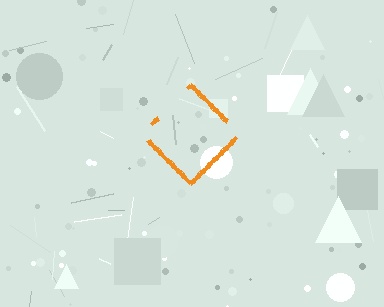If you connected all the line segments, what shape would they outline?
They would outline a diamond.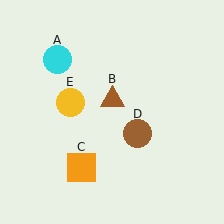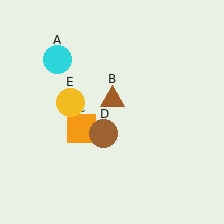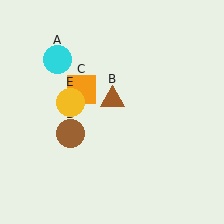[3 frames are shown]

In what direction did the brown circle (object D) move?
The brown circle (object D) moved left.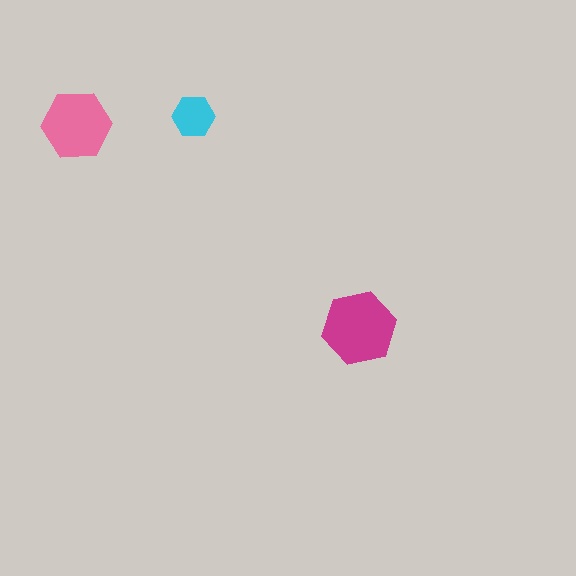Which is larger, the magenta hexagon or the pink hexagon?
The magenta one.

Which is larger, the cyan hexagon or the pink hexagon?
The pink one.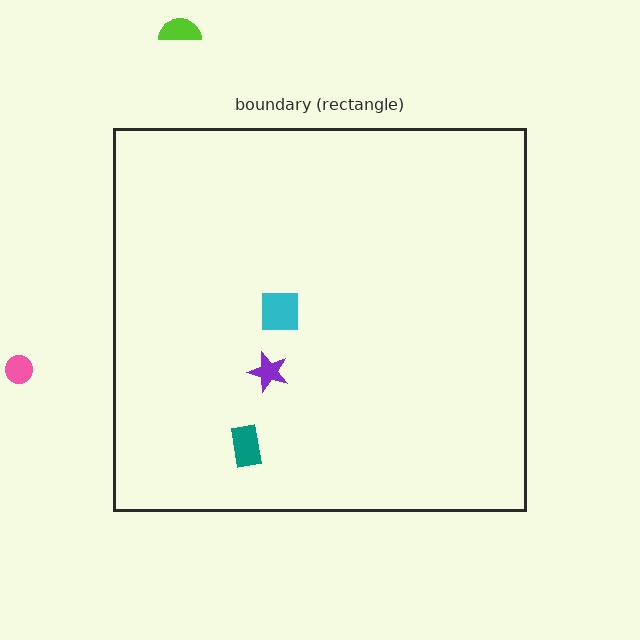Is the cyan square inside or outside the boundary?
Inside.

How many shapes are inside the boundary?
3 inside, 2 outside.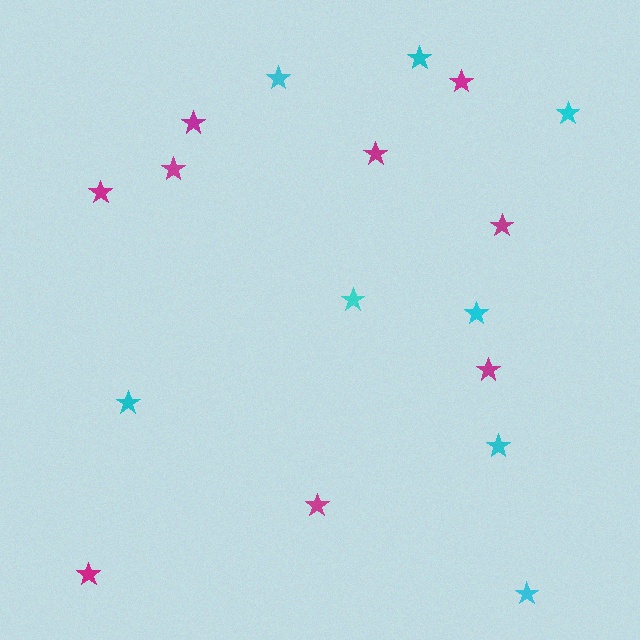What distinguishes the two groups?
There are 2 groups: one group of cyan stars (8) and one group of magenta stars (9).